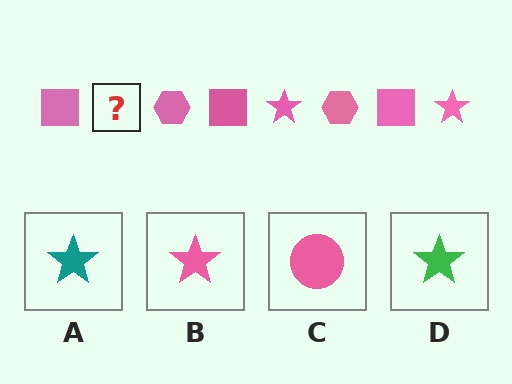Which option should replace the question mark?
Option B.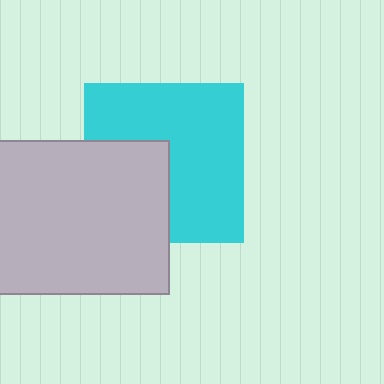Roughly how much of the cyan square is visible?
Most of it is visible (roughly 65%).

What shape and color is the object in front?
The object in front is a light gray rectangle.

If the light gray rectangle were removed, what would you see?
You would see the complete cyan square.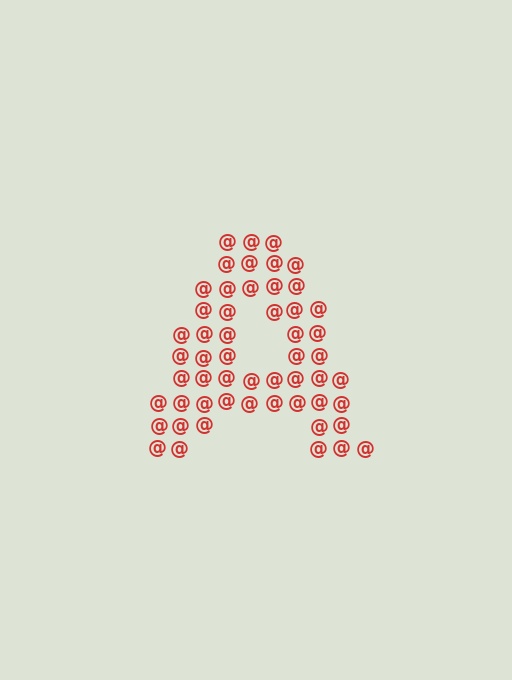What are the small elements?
The small elements are at signs.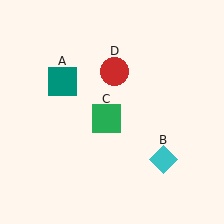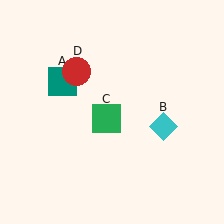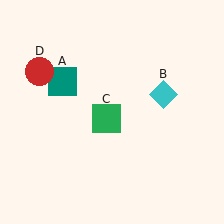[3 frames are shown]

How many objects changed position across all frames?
2 objects changed position: cyan diamond (object B), red circle (object D).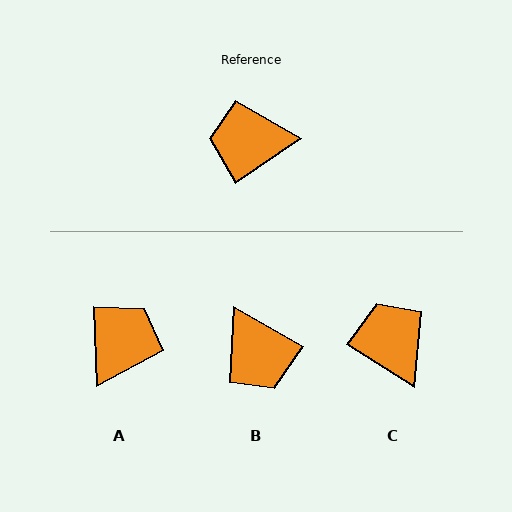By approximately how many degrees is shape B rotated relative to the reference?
Approximately 117 degrees counter-clockwise.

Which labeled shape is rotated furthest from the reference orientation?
A, about 122 degrees away.